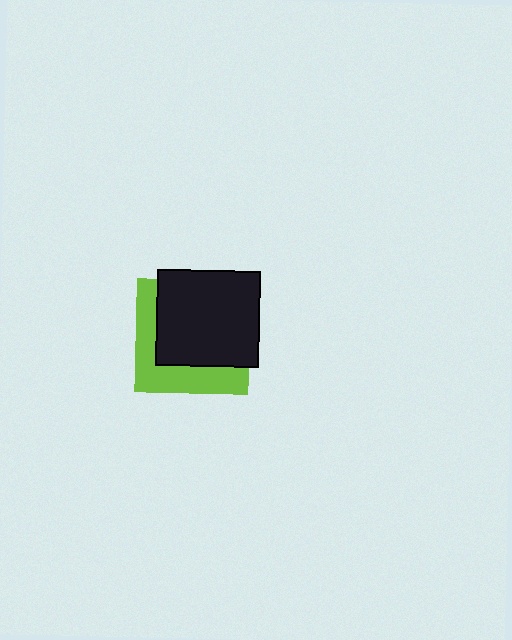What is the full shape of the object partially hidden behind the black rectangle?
The partially hidden object is a lime square.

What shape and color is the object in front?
The object in front is a black rectangle.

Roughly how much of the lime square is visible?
A small part of it is visible (roughly 38%).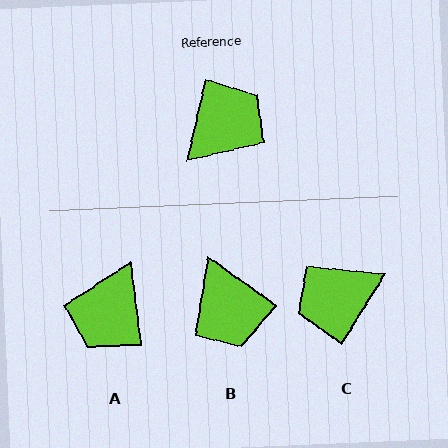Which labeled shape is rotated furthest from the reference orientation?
C, about 161 degrees away.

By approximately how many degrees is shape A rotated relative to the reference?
Approximately 160 degrees clockwise.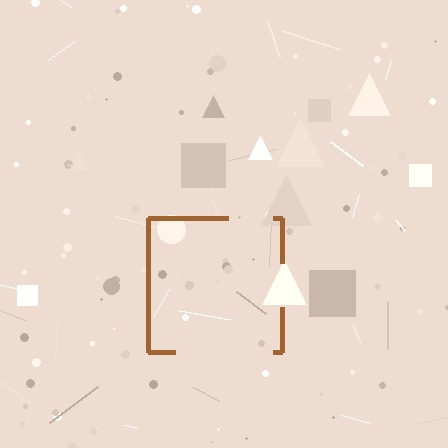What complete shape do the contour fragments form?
The contour fragments form a square.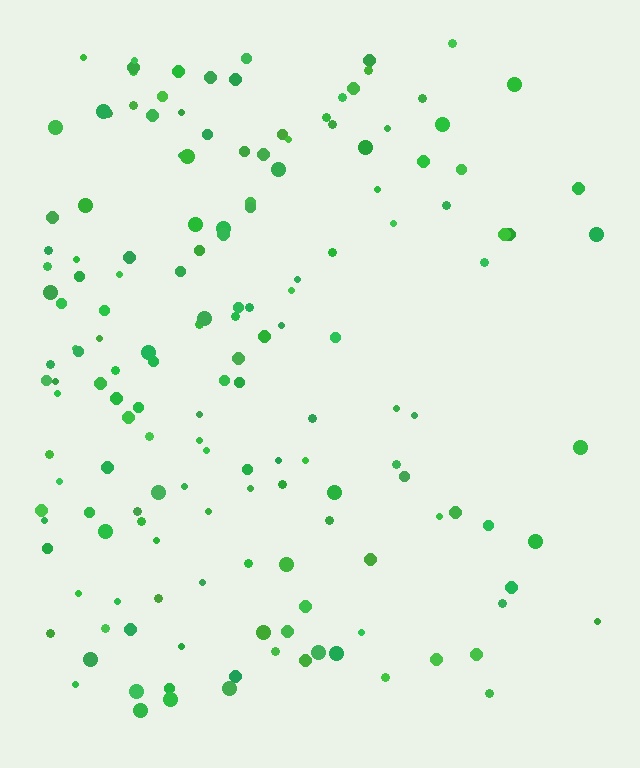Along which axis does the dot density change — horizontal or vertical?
Horizontal.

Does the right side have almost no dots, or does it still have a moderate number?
Still a moderate number, just noticeably fewer than the left.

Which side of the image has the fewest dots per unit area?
The right.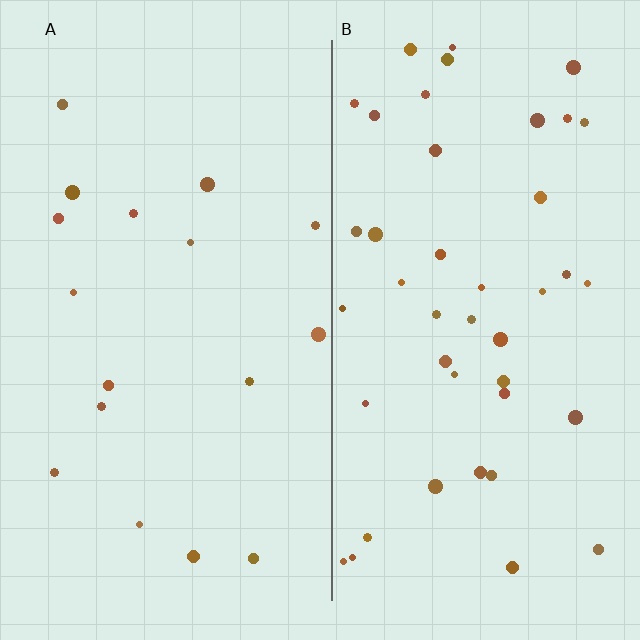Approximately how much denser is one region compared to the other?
Approximately 2.6× — region B over region A.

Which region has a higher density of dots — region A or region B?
B (the right).